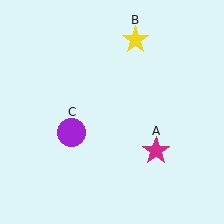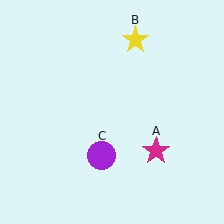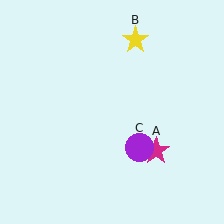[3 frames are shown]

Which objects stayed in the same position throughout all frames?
Magenta star (object A) and yellow star (object B) remained stationary.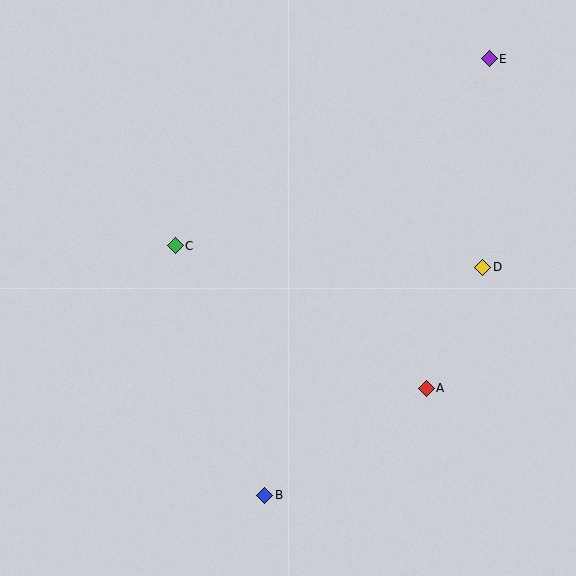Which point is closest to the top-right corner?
Point E is closest to the top-right corner.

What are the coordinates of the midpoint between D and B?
The midpoint between D and B is at (374, 381).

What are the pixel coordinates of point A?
Point A is at (426, 388).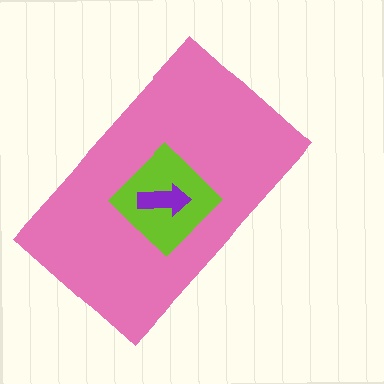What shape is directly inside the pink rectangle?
The lime diamond.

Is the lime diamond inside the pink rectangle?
Yes.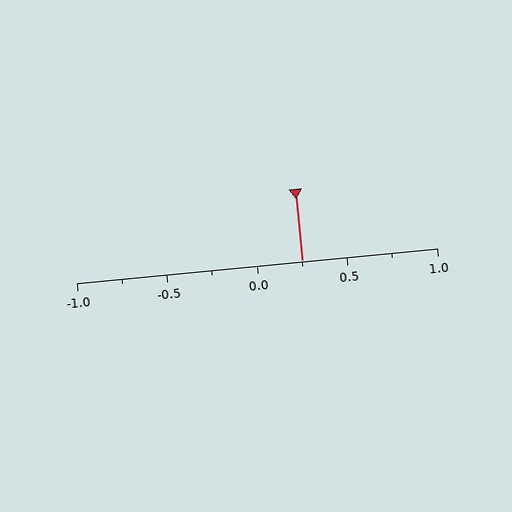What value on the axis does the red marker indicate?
The marker indicates approximately 0.25.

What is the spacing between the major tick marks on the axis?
The major ticks are spaced 0.5 apart.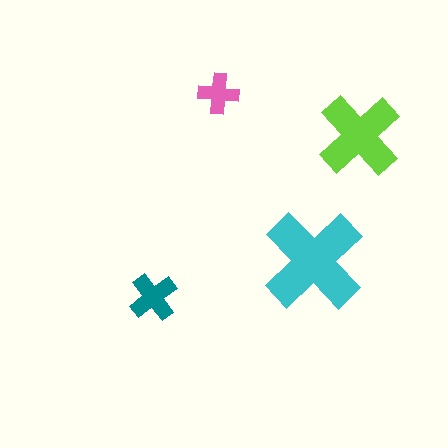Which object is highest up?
The pink cross is topmost.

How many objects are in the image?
There are 4 objects in the image.